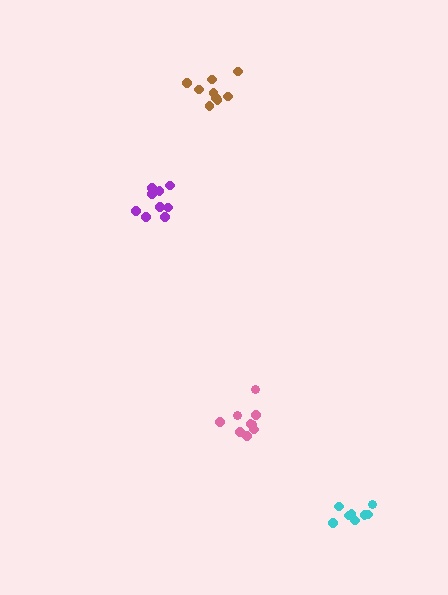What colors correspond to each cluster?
The clusters are colored: purple, pink, cyan, brown.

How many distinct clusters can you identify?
There are 4 distinct clusters.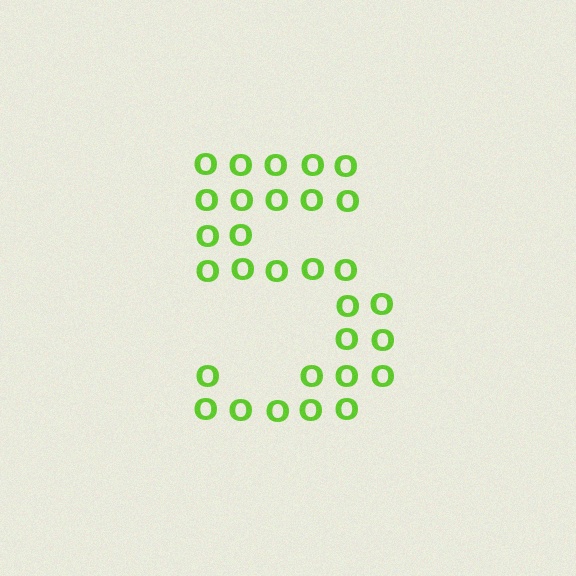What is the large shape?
The large shape is the digit 5.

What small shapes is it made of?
It is made of small letter O's.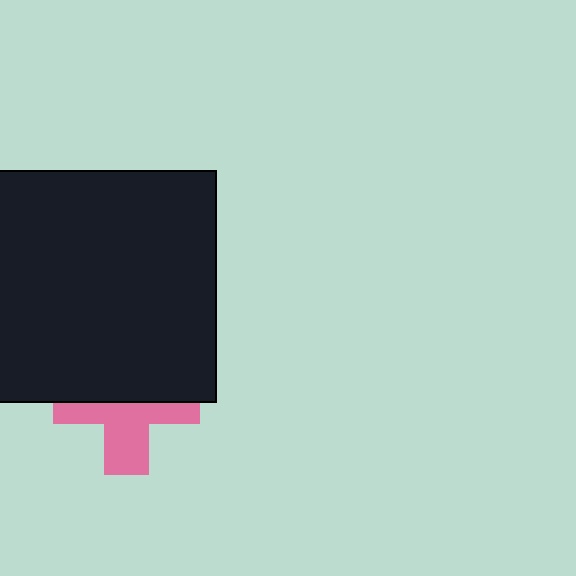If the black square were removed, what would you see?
You would see the complete pink cross.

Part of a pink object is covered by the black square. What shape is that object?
It is a cross.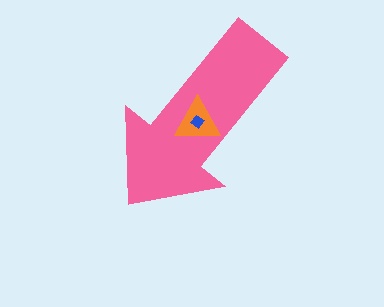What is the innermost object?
The blue diamond.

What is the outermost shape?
The pink arrow.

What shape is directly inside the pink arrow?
The orange triangle.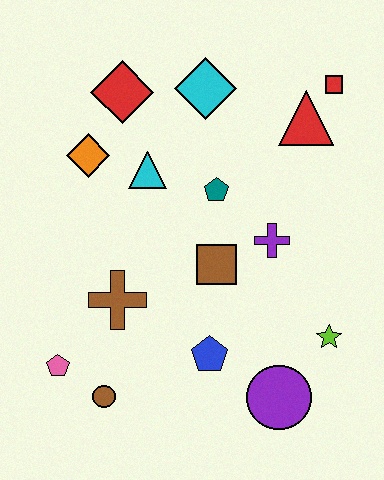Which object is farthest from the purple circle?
The red diamond is farthest from the purple circle.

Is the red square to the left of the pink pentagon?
No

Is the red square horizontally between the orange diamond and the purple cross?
No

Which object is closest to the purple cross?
The brown square is closest to the purple cross.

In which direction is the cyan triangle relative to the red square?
The cyan triangle is to the left of the red square.